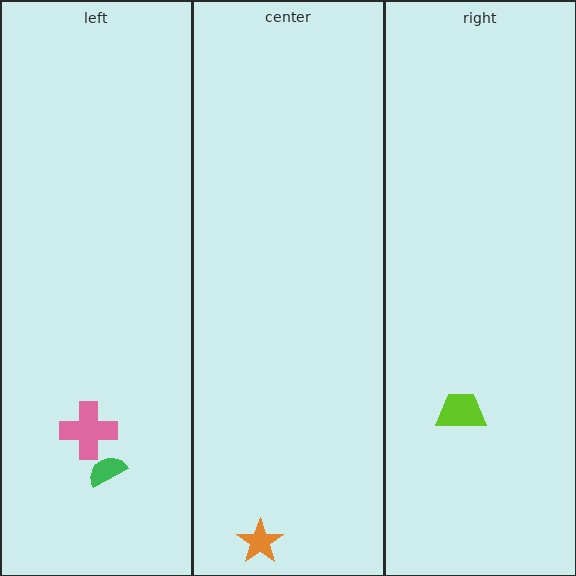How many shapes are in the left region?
2.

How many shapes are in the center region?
1.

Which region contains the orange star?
The center region.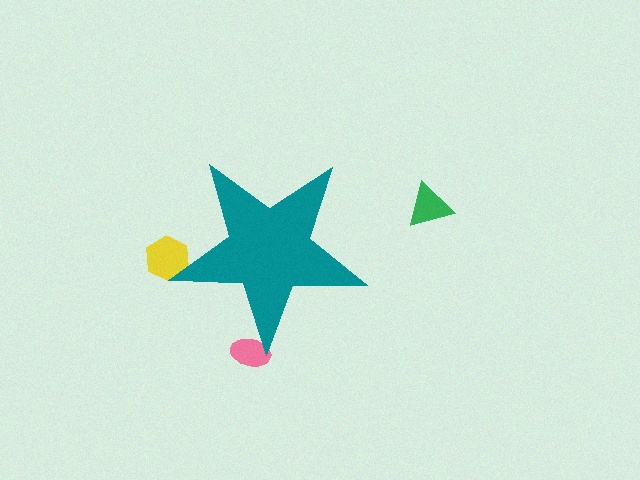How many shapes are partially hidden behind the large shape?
2 shapes are partially hidden.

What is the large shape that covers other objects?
A teal star.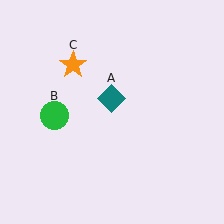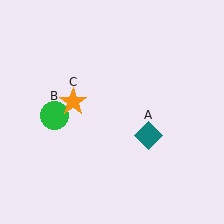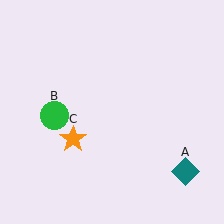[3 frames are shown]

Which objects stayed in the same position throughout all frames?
Green circle (object B) remained stationary.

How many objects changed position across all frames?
2 objects changed position: teal diamond (object A), orange star (object C).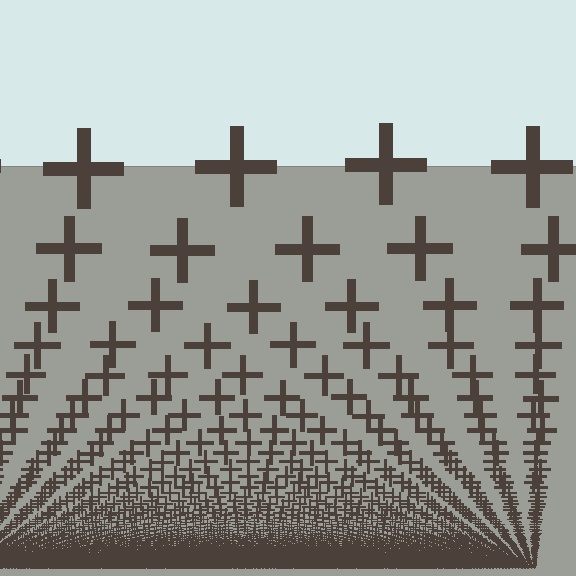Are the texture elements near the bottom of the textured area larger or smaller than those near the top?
Smaller. The gradient is inverted — elements near the bottom are smaller and denser.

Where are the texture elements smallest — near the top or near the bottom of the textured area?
Near the bottom.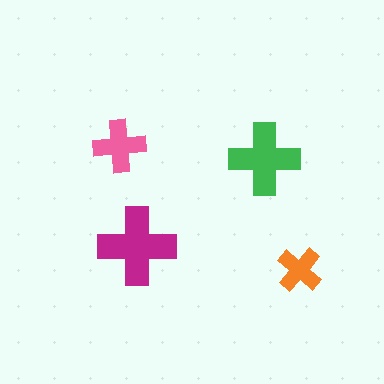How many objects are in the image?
There are 4 objects in the image.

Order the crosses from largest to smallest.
the magenta one, the green one, the pink one, the orange one.